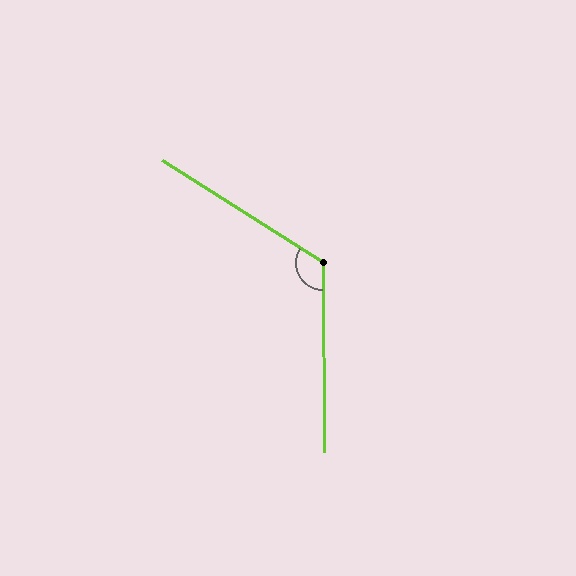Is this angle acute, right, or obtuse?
It is obtuse.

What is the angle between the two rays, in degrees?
Approximately 123 degrees.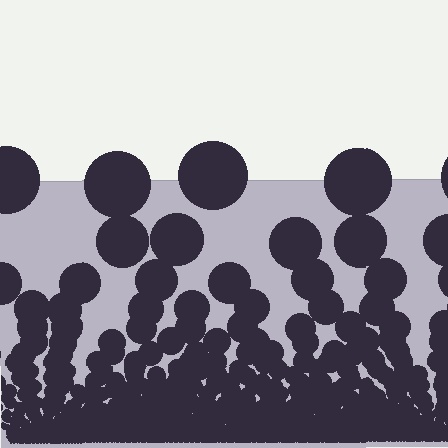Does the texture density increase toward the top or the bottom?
Density increases toward the bottom.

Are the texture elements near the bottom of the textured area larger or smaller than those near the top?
Smaller. The gradient is inverted — elements near the bottom are smaller and denser.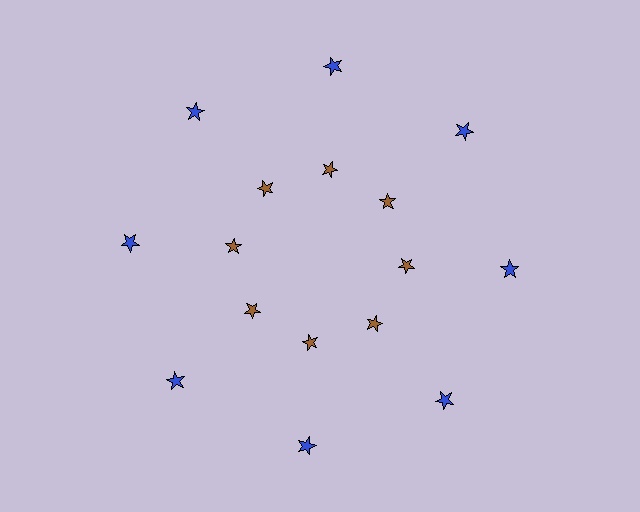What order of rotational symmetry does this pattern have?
This pattern has 8-fold rotational symmetry.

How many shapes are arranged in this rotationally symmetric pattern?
There are 16 shapes, arranged in 8 groups of 2.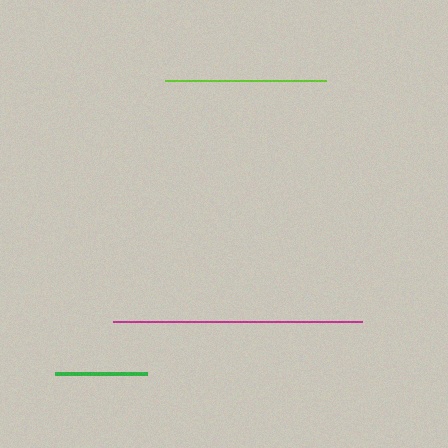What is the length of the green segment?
The green segment is approximately 92 pixels long.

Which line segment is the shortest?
The green line is the shortest at approximately 92 pixels.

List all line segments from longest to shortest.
From longest to shortest: magenta, lime, green.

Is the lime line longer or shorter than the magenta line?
The magenta line is longer than the lime line.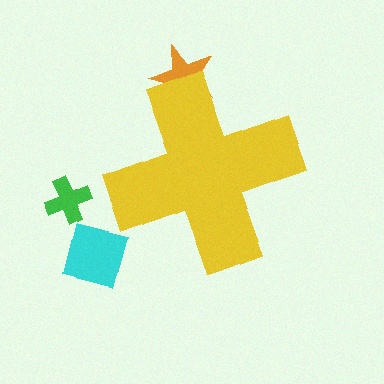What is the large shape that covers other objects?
A yellow cross.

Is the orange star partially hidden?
Yes, the orange star is partially hidden behind the yellow cross.